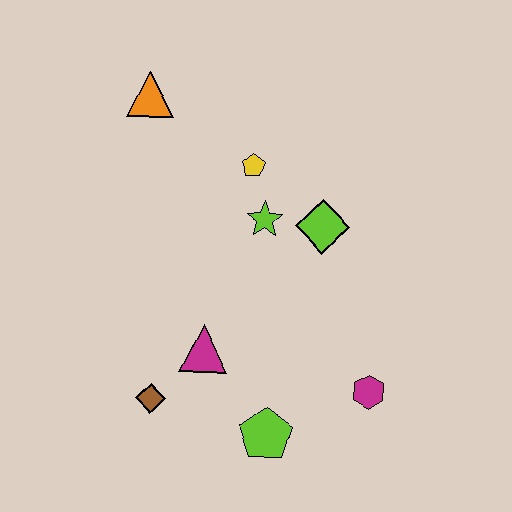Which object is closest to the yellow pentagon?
The lime star is closest to the yellow pentagon.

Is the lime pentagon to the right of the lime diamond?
No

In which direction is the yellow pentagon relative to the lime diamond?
The yellow pentagon is to the left of the lime diamond.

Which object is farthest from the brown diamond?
The orange triangle is farthest from the brown diamond.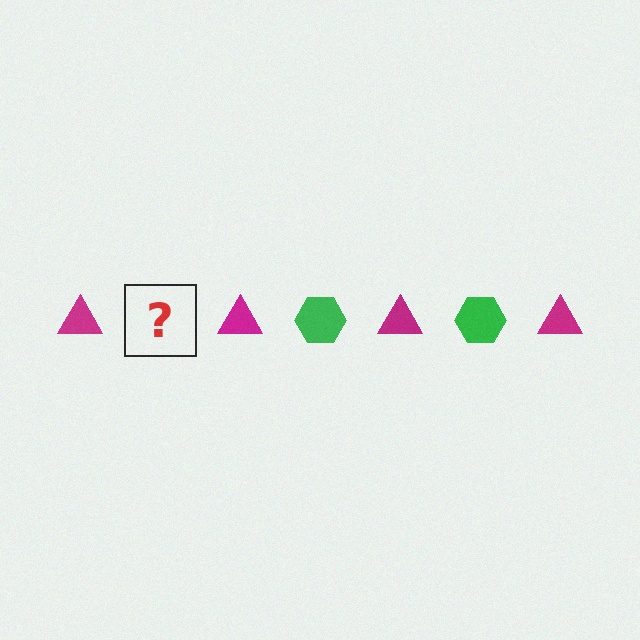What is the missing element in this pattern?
The missing element is a green hexagon.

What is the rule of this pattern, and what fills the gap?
The rule is that the pattern alternates between magenta triangle and green hexagon. The gap should be filled with a green hexagon.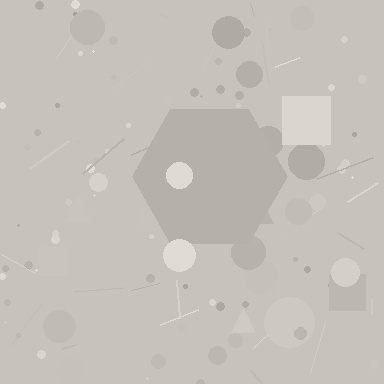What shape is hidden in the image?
A hexagon is hidden in the image.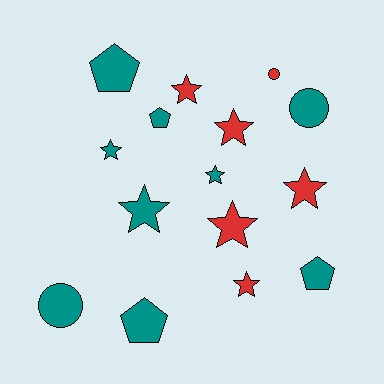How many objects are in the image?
There are 15 objects.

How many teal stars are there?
There are 3 teal stars.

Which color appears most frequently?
Teal, with 9 objects.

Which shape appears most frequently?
Star, with 8 objects.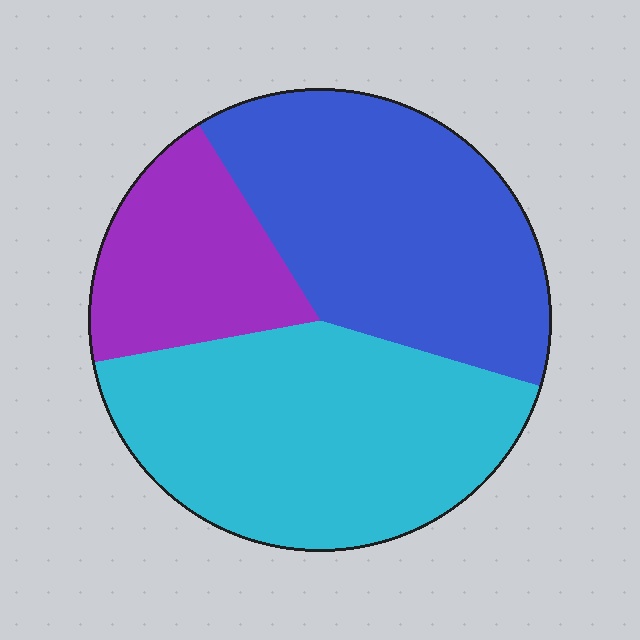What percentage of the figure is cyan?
Cyan takes up about two fifths (2/5) of the figure.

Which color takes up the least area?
Purple, at roughly 20%.